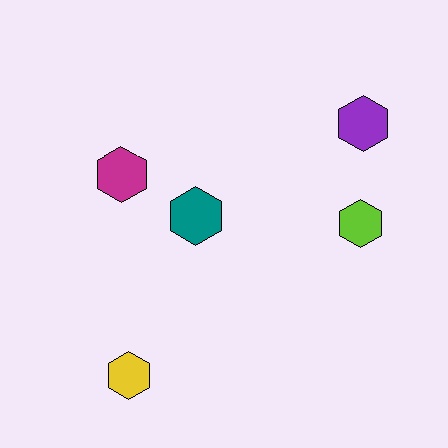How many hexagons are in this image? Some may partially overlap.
There are 5 hexagons.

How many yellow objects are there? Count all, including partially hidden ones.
There is 1 yellow object.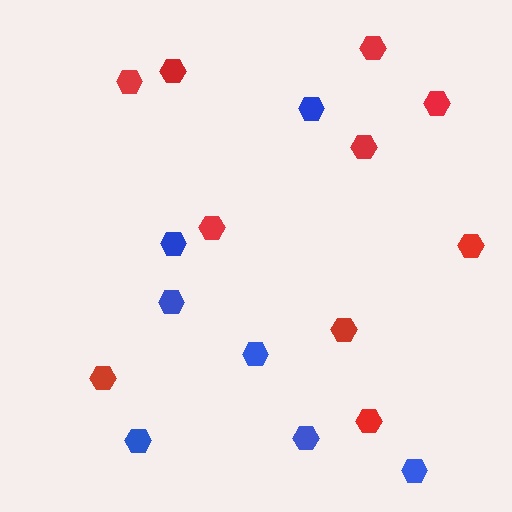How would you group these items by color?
There are 2 groups: one group of blue hexagons (7) and one group of red hexagons (10).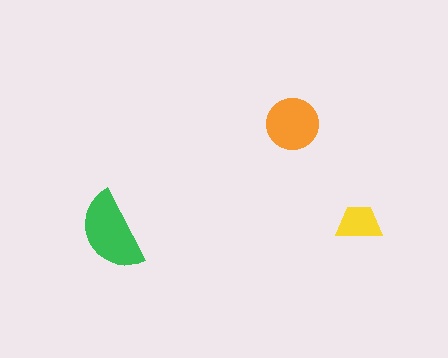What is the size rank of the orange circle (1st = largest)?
2nd.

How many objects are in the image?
There are 3 objects in the image.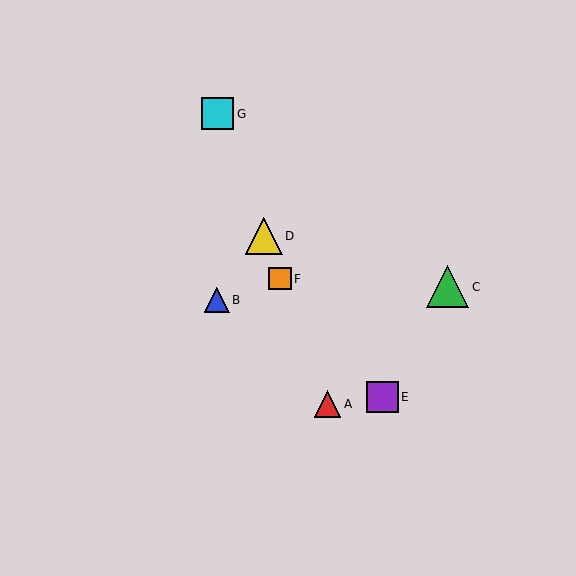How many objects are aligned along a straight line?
4 objects (A, D, F, G) are aligned along a straight line.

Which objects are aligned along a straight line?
Objects A, D, F, G are aligned along a straight line.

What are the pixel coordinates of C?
Object C is at (447, 287).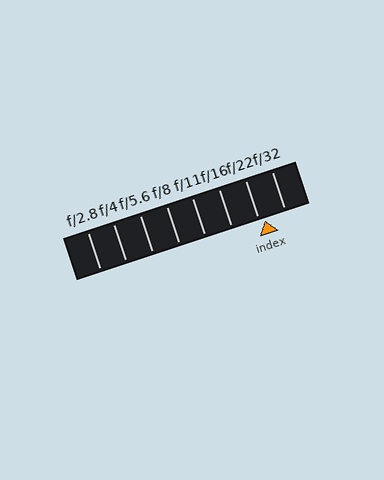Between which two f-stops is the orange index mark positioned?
The index mark is between f/22 and f/32.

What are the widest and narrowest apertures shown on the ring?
The widest aperture shown is f/2.8 and the narrowest is f/32.